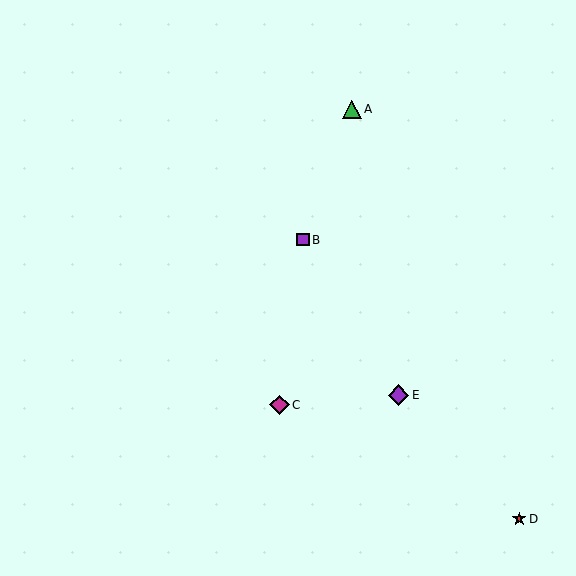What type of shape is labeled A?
Shape A is a green triangle.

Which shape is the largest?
The purple diamond (labeled E) is the largest.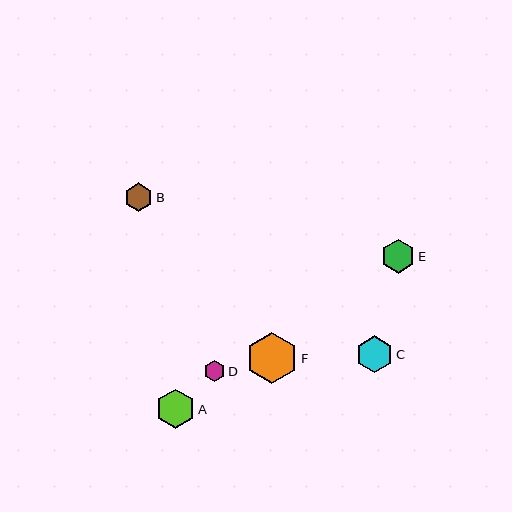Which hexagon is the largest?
Hexagon F is the largest with a size of approximately 51 pixels.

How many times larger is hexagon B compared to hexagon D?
Hexagon B is approximately 1.3 times the size of hexagon D.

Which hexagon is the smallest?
Hexagon D is the smallest with a size of approximately 21 pixels.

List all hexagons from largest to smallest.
From largest to smallest: F, A, C, E, B, D.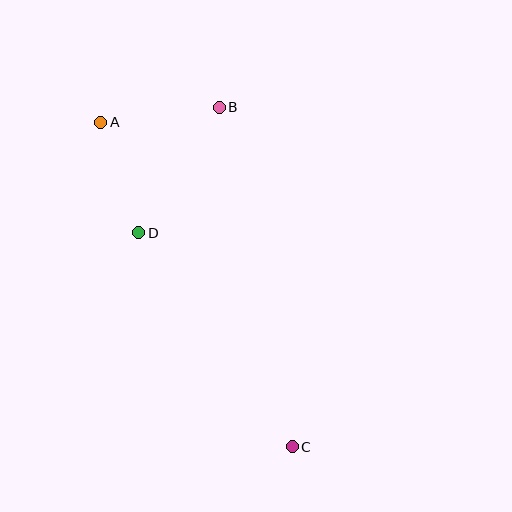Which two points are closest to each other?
Points A and D are closest to each other.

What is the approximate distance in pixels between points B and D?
The distance between B and D is approximately 149 pixels.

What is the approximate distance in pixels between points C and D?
The distance between C and D is approximately 264 pixels.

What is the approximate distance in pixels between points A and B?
The distance between A and B is approximately 120 pixels.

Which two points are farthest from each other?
Points A and C are farthest from each other.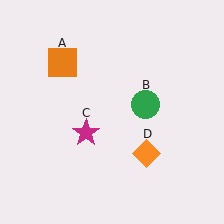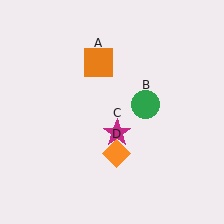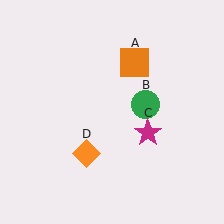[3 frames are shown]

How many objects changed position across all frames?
3 objects changed position: orange square (object A), magenta star (object C), orange diamond (object D).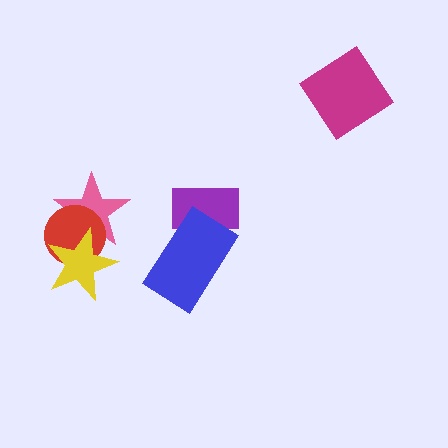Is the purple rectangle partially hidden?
Yes, it is partially covered by another shape.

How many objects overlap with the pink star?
2 objects overlap with the pink star.